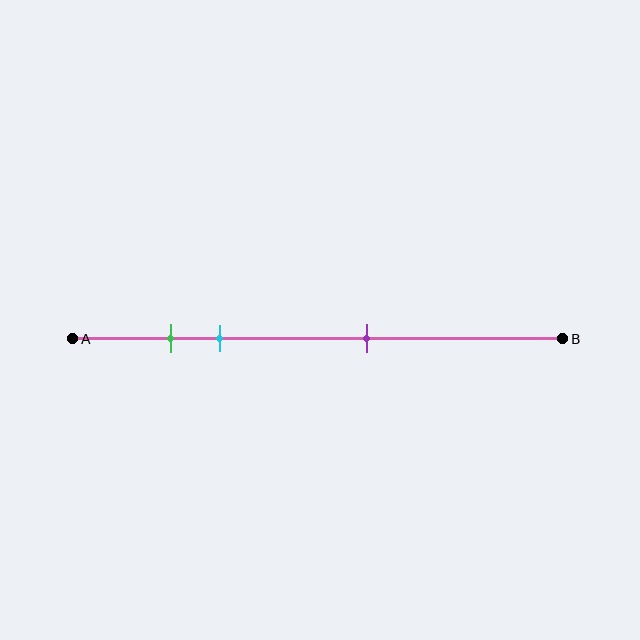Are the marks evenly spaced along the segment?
No, the marks are not evenly spaced.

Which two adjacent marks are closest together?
The green and cyan marks are the closest adjacent pair.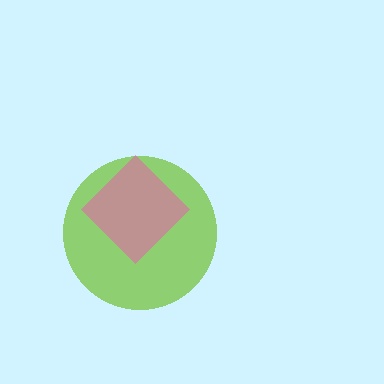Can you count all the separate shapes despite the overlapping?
Yes, there are 2 separate shapes.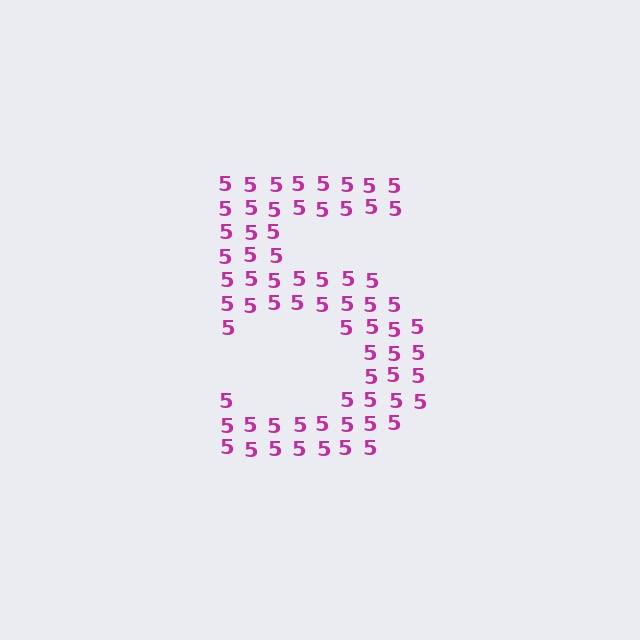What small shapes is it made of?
It is made of small digit 5's.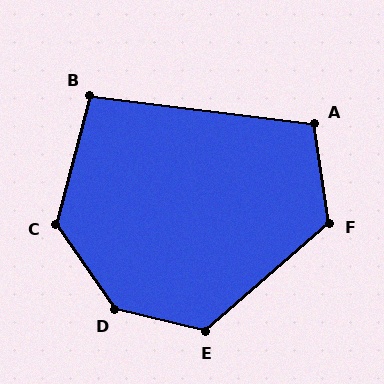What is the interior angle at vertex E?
Approximately 125 degrees (obtuse).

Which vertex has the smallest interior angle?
B, at approximately 98 degrees.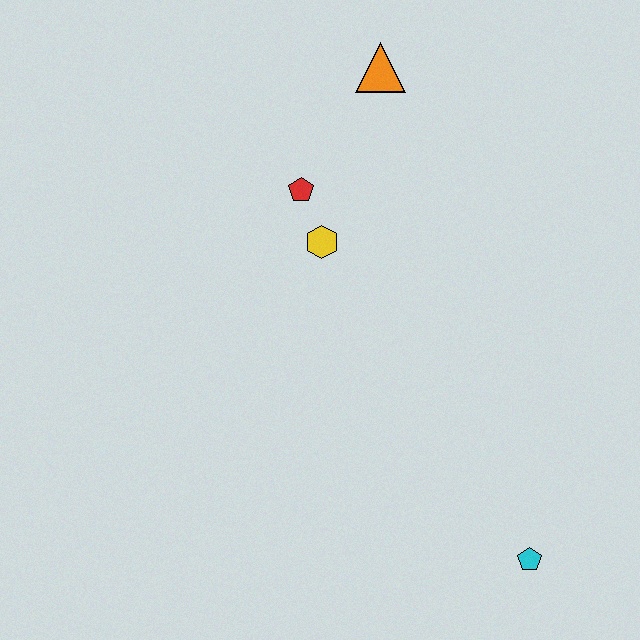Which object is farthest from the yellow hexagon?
The cyan pentagon is farthest from the yellow hexagon.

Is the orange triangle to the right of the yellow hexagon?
Yes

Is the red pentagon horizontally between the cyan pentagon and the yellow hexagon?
No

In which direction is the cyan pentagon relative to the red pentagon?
The cyan pentagon is below the red pentagon.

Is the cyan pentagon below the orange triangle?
Yes